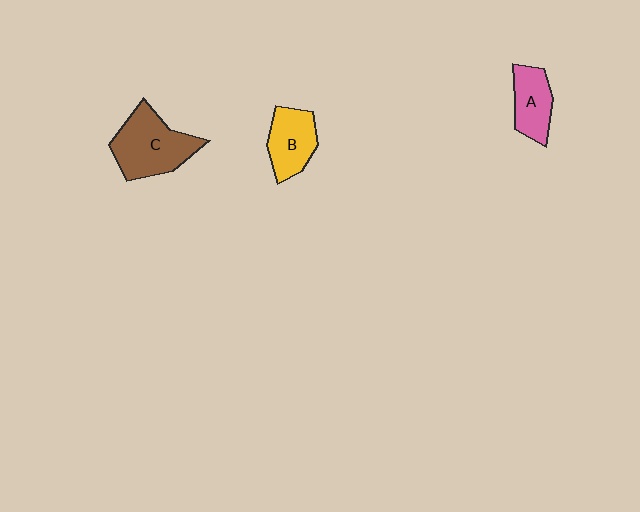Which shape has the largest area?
Shape C (brown).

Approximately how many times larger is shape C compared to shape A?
Approximately 1.7 times.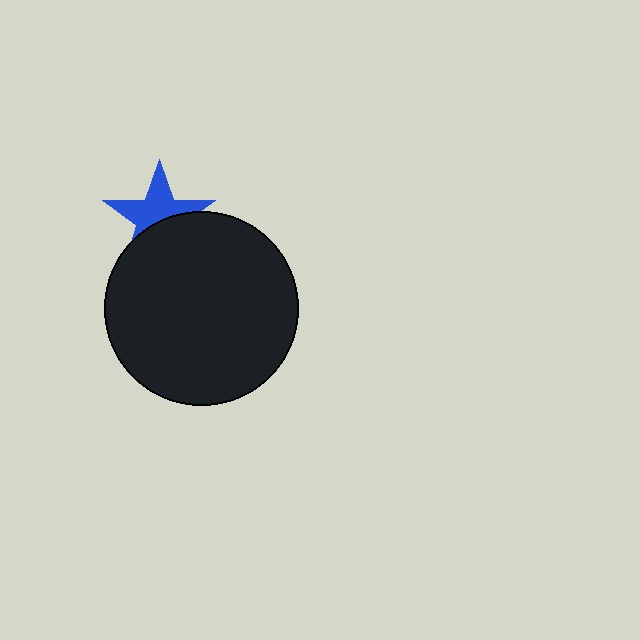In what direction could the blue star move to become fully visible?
The blue star could move up. That would shift it out from behind the black circle entirely.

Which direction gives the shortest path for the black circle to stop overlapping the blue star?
Moving down gives the shortest separation.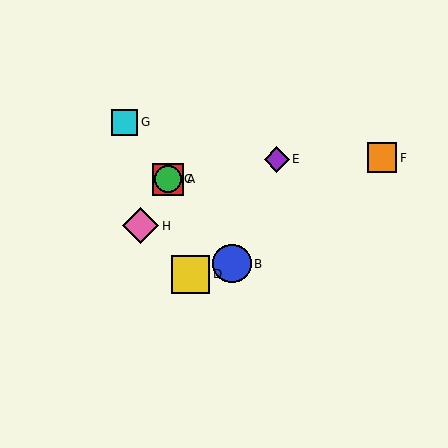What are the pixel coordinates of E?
Object E is at (277, 159).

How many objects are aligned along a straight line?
4 objects (A, B, C, G) are aligned along a straight line.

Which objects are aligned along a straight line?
Objects A, B, C, G are aligned along a straight line.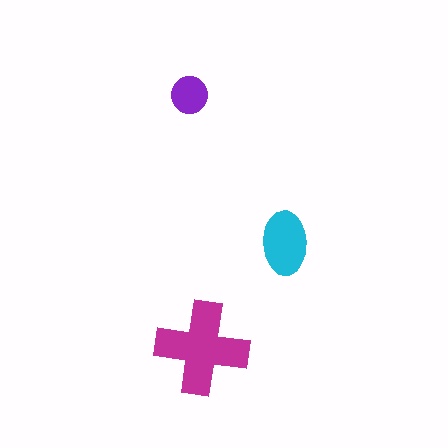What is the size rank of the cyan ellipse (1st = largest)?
2nd.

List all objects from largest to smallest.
The magenta cross, the cyan ellipse, the purple circle.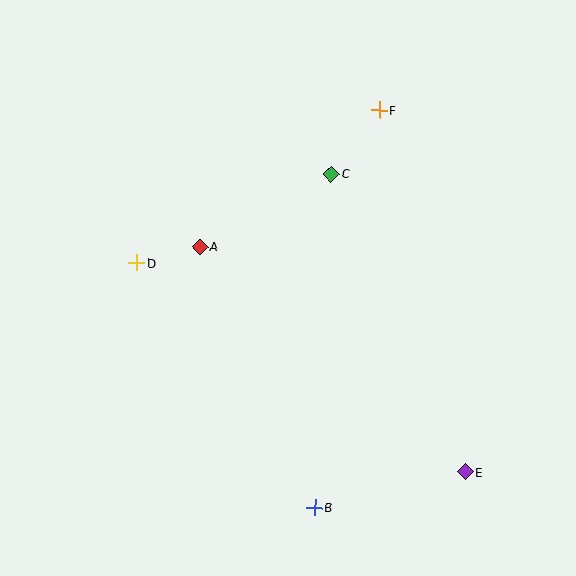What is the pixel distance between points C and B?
The distance between C and B is 334 pixels.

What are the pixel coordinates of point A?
Point A is at (200, 247).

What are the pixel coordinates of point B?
Point B is at (315, 507).